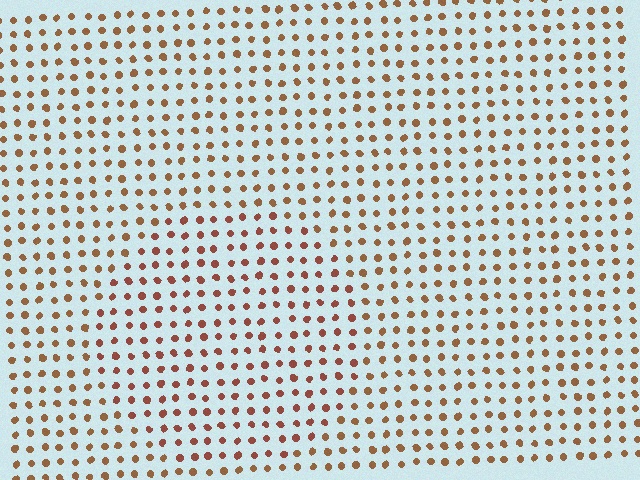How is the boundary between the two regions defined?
The boundary is defined purely by a slight shift in hue (about 19 degrees). Spacing, size, and orientation are identical on both sides.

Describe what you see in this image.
The image is filled with small brown elements in a uniform arrangement. A circle-shaped region is visible where the elements are tinted to a slightly different hue, forming a subtle color boundary.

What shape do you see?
I see a circle.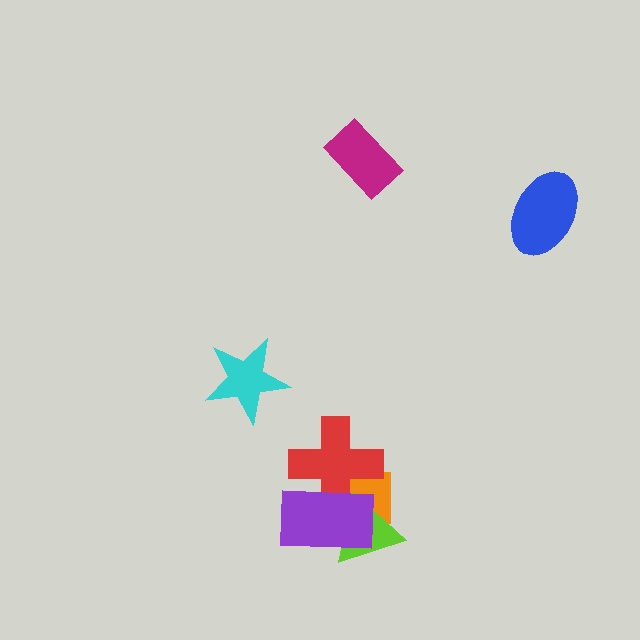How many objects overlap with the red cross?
3 objects overlap with the red cross.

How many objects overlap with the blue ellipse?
0 objects overlap with the blue ellipse.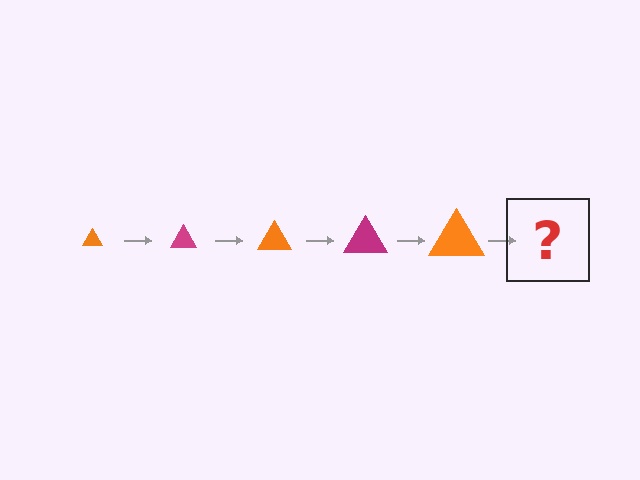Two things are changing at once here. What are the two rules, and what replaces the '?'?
The two rules are that the triangle grows larger each step and the color cycles through orange and magenta. The '?' should be a magenta triangle, larger than the previous one.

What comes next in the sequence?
The next element should be a magenta triangle, larger than the previous one.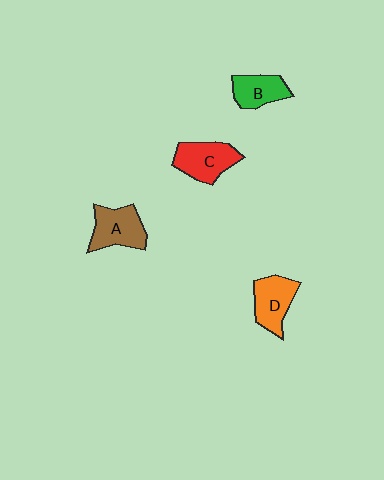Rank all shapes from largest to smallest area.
From largest to smallest: C (red), A (brown), D (orange), B (green).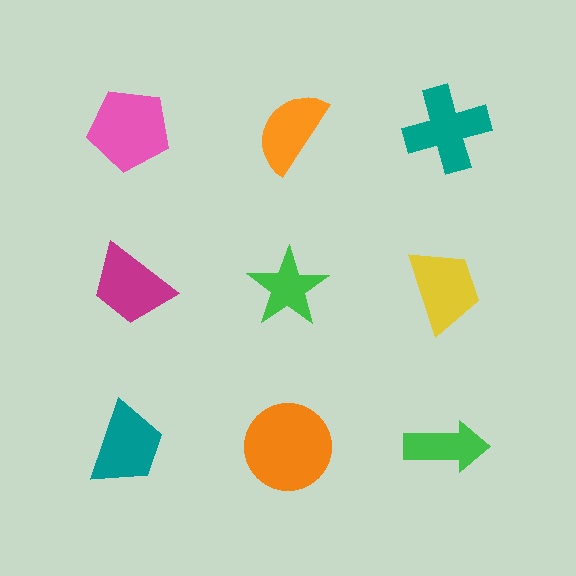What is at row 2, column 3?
A yellow trapezoid.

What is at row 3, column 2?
An orange circle.